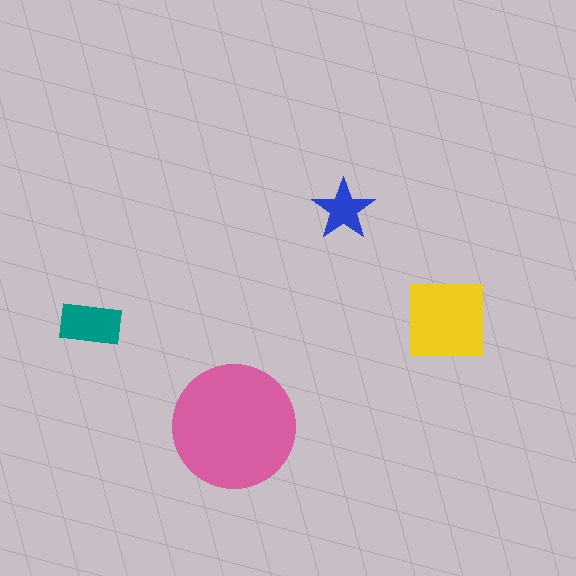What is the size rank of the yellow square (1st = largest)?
2nd.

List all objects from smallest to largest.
The blue star, the teal rectangle, the yellow square, the pink circle.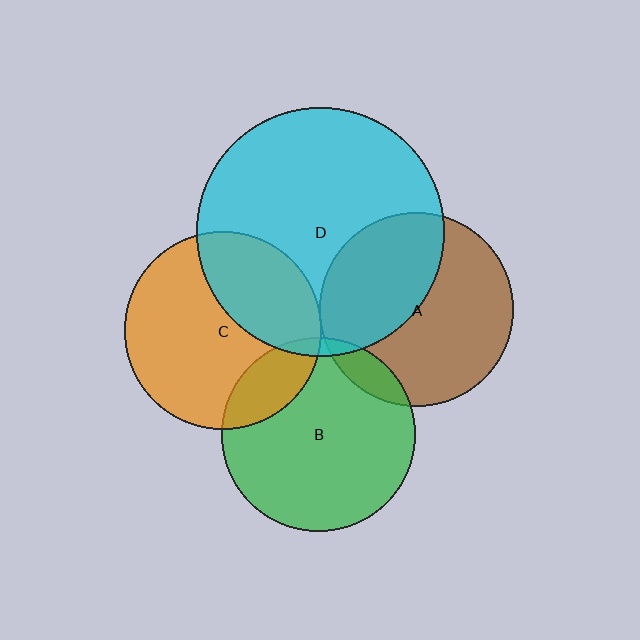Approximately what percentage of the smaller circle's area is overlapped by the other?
Approximately 5%.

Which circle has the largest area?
Circle D (cyan).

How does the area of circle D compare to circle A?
Approximately 1.6 times.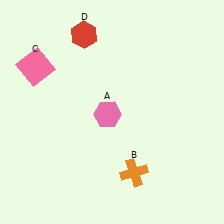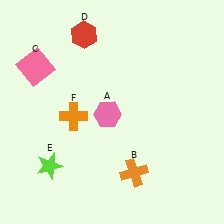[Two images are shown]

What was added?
A lime star (E), an orange cross (F) were added in Image 2.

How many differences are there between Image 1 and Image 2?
There are 2 differences between the two images.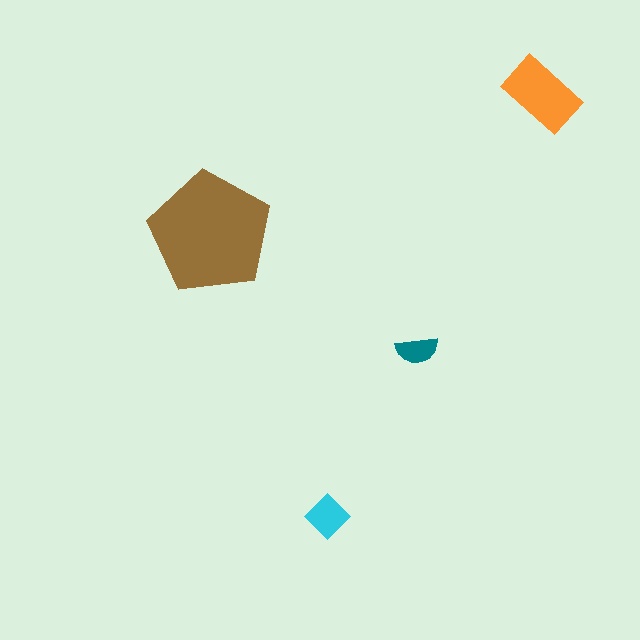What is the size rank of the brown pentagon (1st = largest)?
1st.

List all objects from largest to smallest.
The brown pentagon, the orange rectangle, the cyan diamond, the teal semicircle.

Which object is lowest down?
The cyan diamond is bottommost.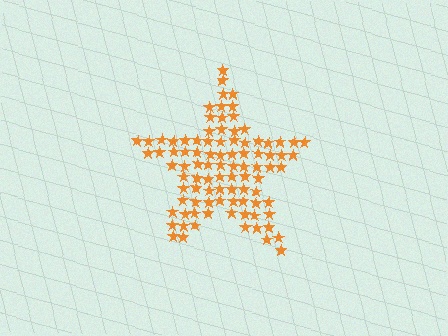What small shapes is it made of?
It is made of small stars.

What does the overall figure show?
The overall figure shows a star.